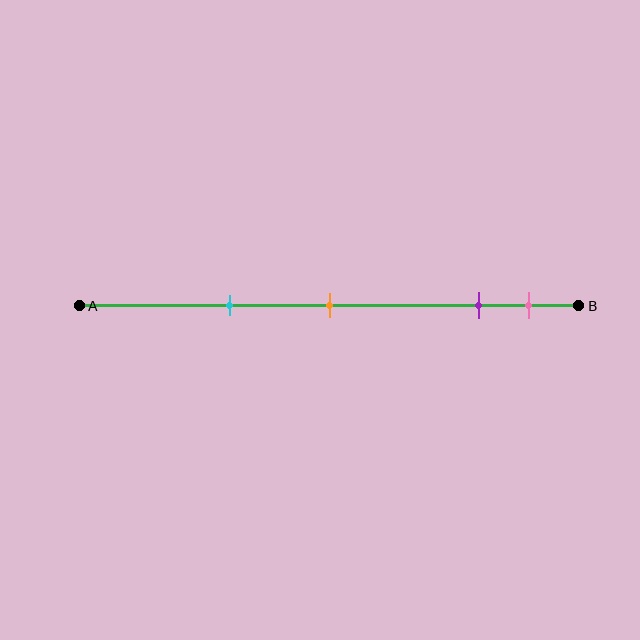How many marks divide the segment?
There are 4 marks dividing the segment.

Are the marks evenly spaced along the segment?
No, the marks are not evenly spaced.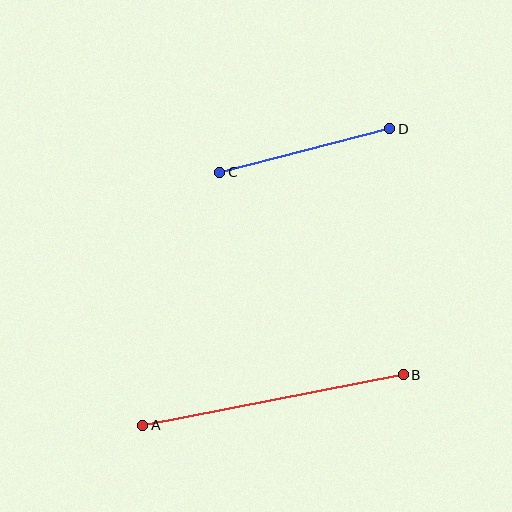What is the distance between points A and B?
The distance is approximately 266 pixels.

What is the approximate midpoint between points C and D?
The midpoint is at approximately (305, 150) pixels.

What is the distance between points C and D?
The distance is approximately 175 pixels.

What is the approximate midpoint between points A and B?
The midpoint is at approximately (273, 400) pixels.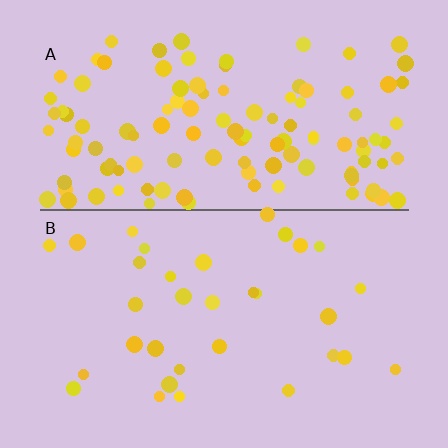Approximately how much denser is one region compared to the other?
Approximately 3.6× — region A over region B.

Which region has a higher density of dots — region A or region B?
A (the top).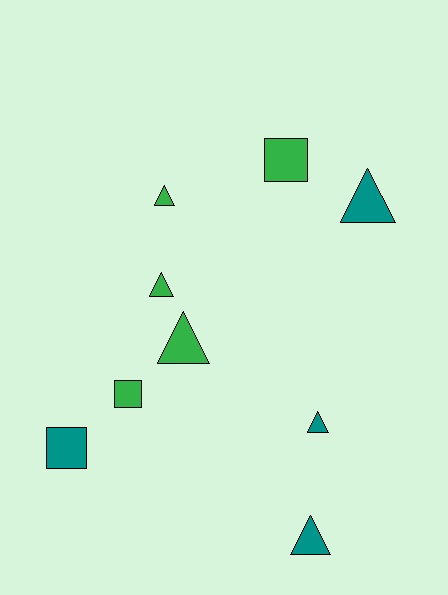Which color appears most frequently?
Green, with 5 objects.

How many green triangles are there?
There are 3 green triangles.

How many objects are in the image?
There are 9 objects.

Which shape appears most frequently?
Triangle, with 6 objects.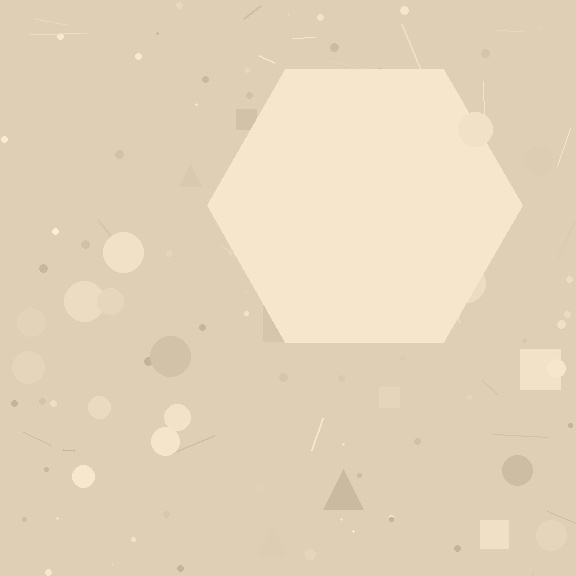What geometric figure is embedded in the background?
A hexagon is embedded in the background.